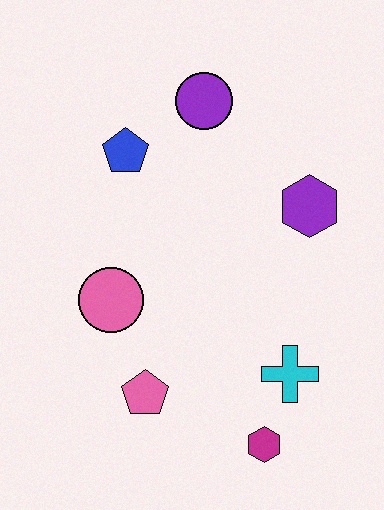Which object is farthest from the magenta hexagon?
The purple circle is farthest from the magenta hexagon.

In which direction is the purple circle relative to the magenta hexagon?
The purple circle is above the magenta hexagon.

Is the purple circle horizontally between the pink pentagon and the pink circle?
No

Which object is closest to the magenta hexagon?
The cyan cross is closest to the magenta hexagon.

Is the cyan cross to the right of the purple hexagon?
No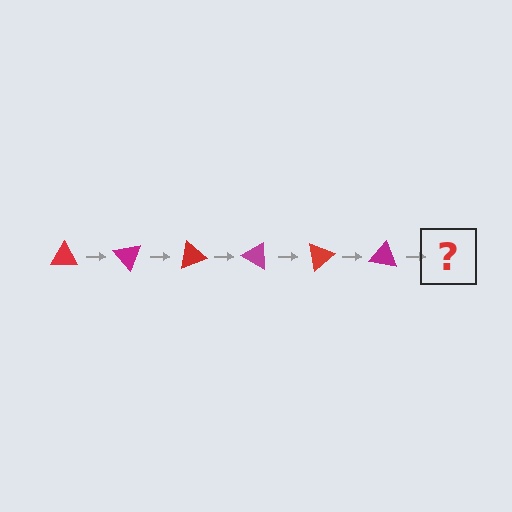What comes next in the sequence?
The next element should be a red triangle, rotated 300 degrees from the start.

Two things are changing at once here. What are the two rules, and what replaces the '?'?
The two rules are that it rotates 50 degrees each step and the color cycles through red and magenta. The '?' should be a red triangle, rotated 300 degrees from the start.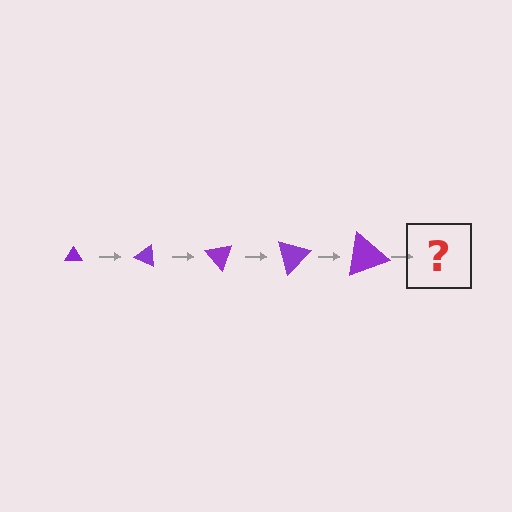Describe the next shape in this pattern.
It should be a triangle, larger than the previous one and rotated 125 degrees from the start.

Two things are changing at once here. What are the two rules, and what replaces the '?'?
The two rules are that the triangle grows larger each step and it rotates 25 degrees each step. The '?' should be a triangle, larger than the previous one and rotated 125 degrees from the start.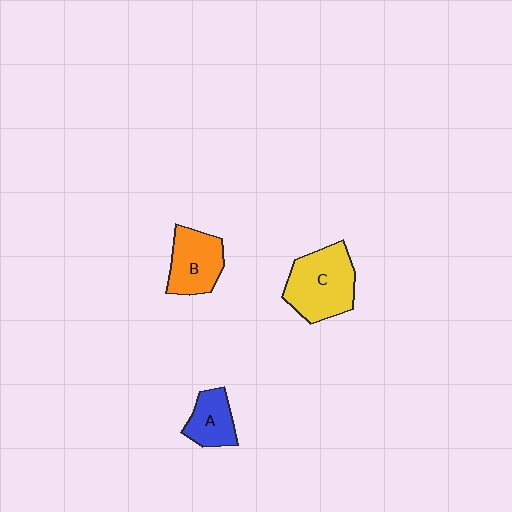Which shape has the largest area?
Shape C (yellow).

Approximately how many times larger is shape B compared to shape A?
Approximately 1.4 times.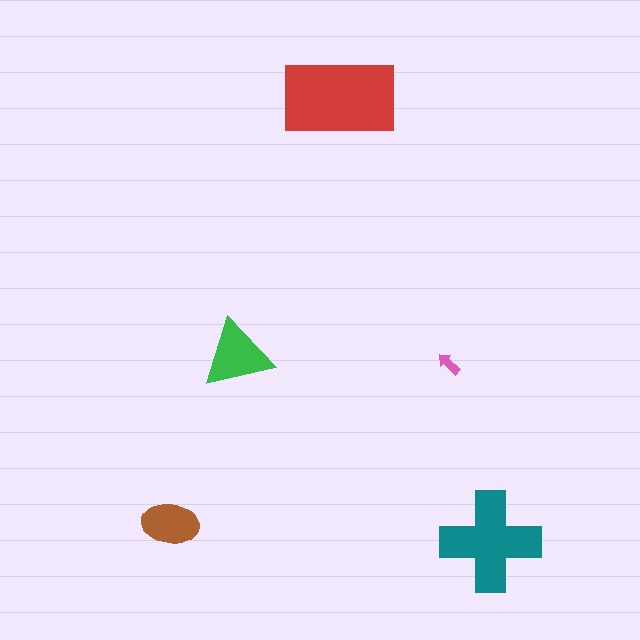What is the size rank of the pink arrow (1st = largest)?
5th.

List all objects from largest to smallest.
The red rectangle, the teal cross, the green triangle, the brown ellipse, the pink arrow.